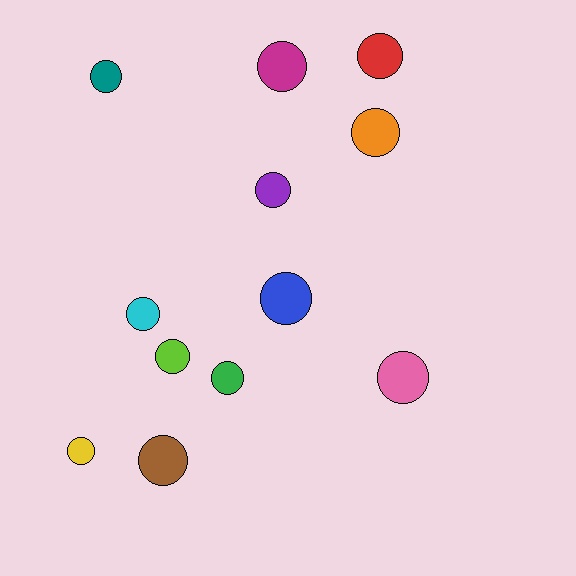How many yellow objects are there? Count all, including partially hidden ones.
There is 1 yellow object.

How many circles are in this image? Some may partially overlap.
There are 12 circles.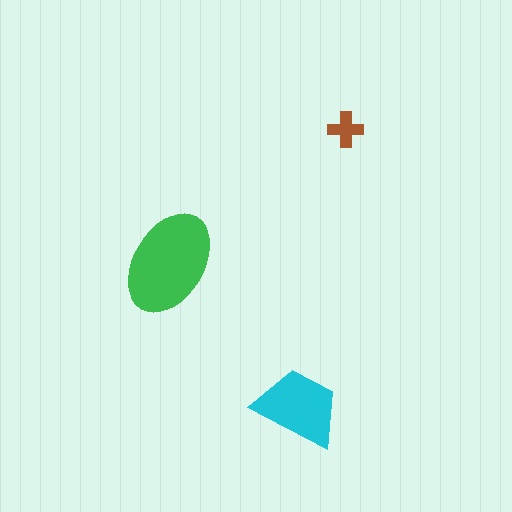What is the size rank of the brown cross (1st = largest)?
3rd.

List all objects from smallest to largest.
The brown cross, the cyan trapezoid, the green ellipse.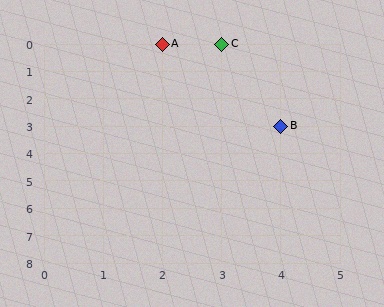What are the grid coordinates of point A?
Point A is at grid coordinates (2, 0).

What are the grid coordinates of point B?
Point B is at grid coordinates (4, 3).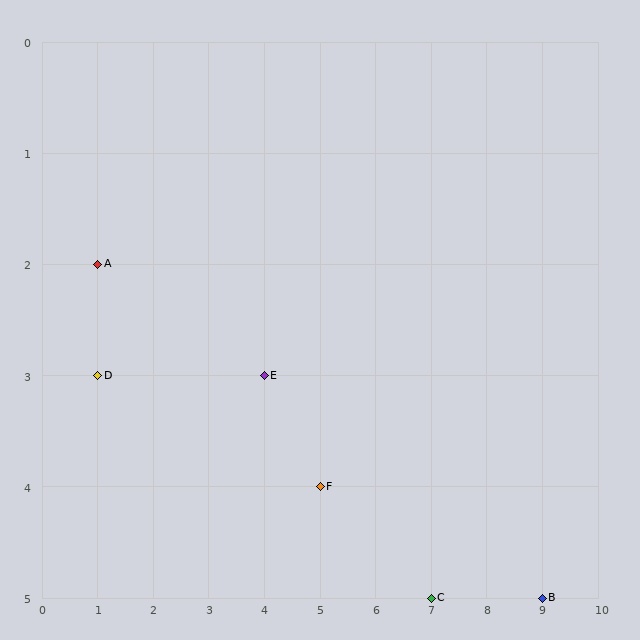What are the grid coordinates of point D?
Point D is at grid coordinates (1, 3).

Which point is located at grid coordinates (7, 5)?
Point C is at (7, 5).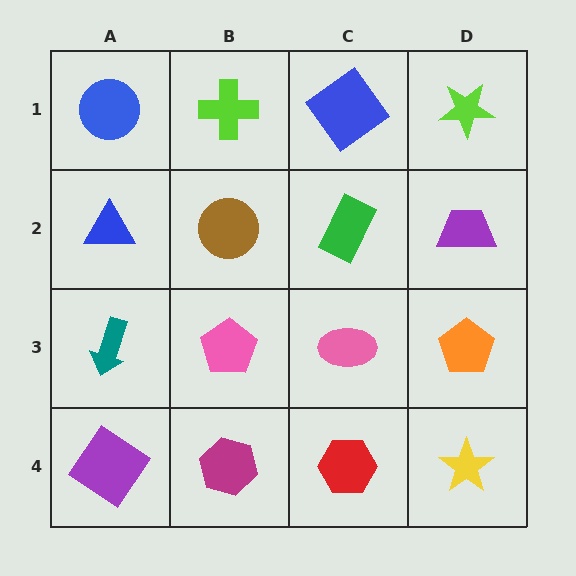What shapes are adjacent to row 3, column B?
A brown circle (row 2, column B), a magenta hexagon (row 4, column B), a teal arrow (row 3, column A), a pink ellipse (row 3, column C).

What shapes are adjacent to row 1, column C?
A green rectangle (row 2, column C), a lime cross (row 1, column B), a lime star (row 1, column D).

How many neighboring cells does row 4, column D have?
2.